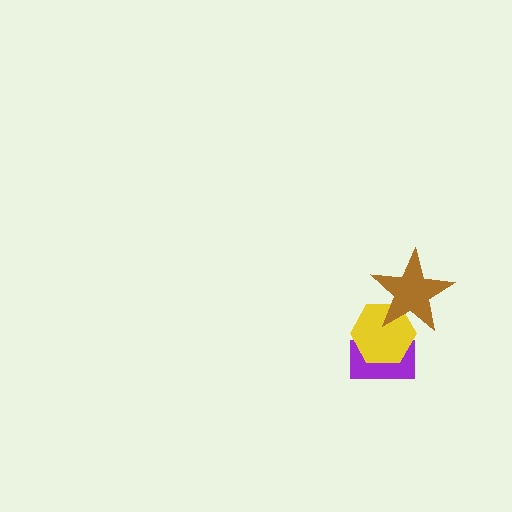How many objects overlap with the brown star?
1 object overlaps with the brown star.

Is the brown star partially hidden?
No, no other shape covers it.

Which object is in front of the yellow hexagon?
The brown star is in front of the yellow hexagon.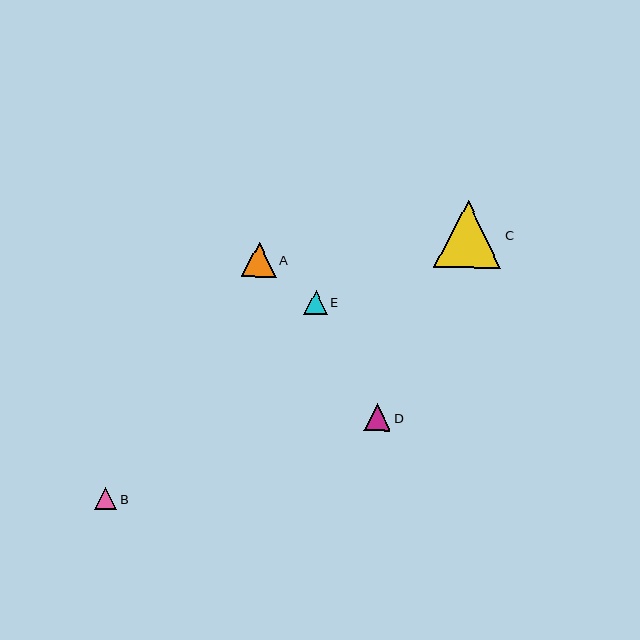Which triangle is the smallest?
Triangle B is the smallest with a size of approximately 22 pixels.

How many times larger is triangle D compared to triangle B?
Triangle D is approximately 1.2 times the size of triangle B.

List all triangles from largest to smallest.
From largest to smallest: C, A, D, E, B.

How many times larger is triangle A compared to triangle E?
Triangle A is approximately 1.5 times the size of triangle E.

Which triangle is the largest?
Triangle C is the largest with a size of approximately 67 pixels.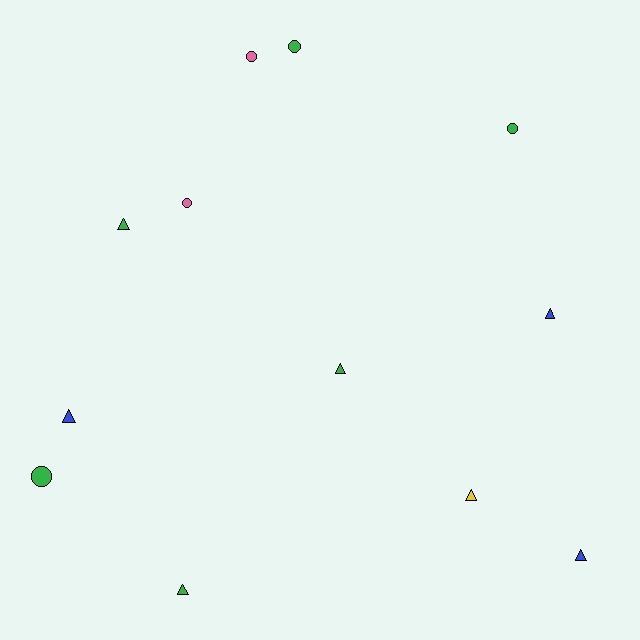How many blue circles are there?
There are no blue circles.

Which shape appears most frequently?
Triangle, with 7 objects.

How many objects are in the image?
There are 12 objects.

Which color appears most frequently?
Green, with 6 objects.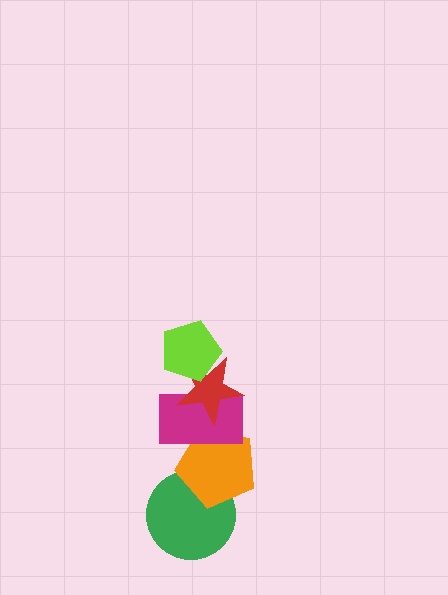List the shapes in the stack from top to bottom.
From top to bottom: the lime pentagon, the red star, the magenta rectangle, the orange pentagon, the green circle.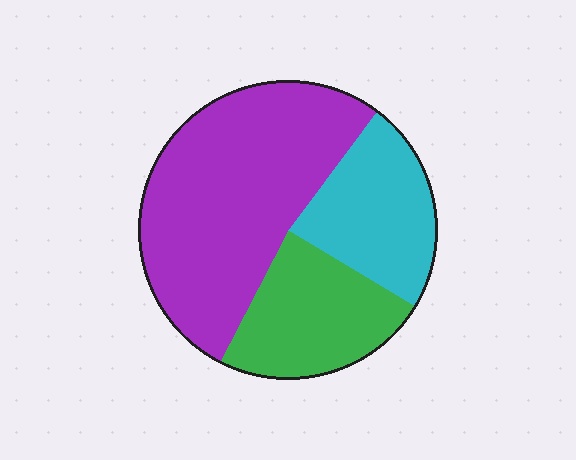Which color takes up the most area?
Purple, at roughly 55%.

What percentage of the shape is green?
Green takes up about one quarter (1/4) of the shape.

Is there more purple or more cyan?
Purple.